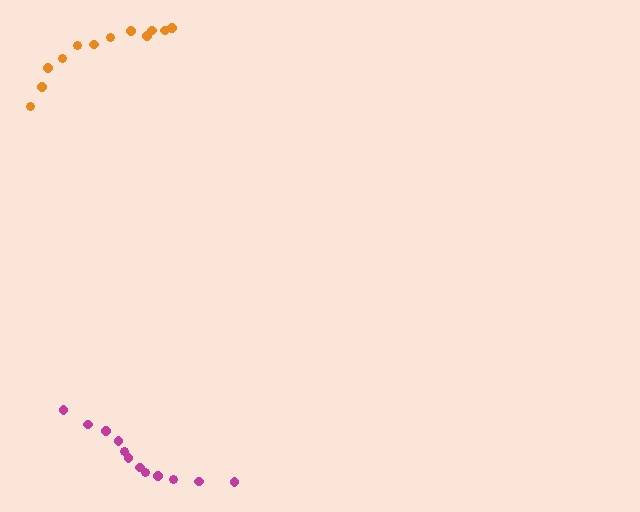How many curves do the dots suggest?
There are 2 distinct paths.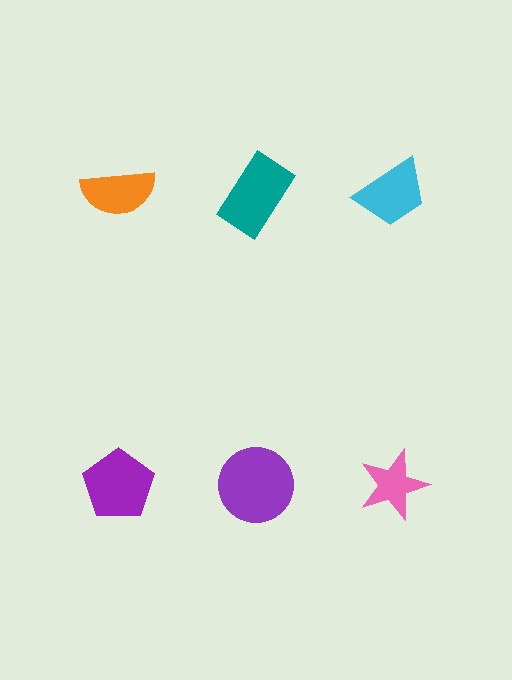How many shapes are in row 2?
3 shapes.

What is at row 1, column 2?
A teal rectangle.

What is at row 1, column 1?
An orange semicircle.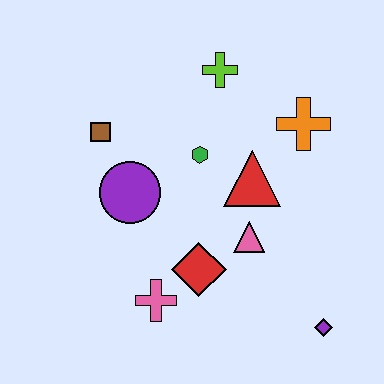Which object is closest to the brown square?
The purple circle is closest to the brown square.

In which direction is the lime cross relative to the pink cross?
The lime cross is above the pink cross.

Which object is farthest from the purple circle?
The purple diamond is farthest from the purple circle.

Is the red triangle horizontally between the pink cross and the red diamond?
No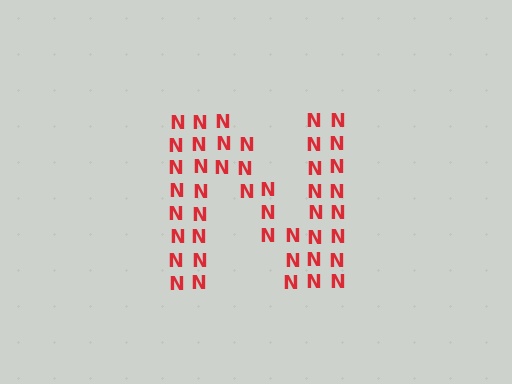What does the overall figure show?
The overall figure shows the letter N.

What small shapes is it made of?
It is made of small letter N's.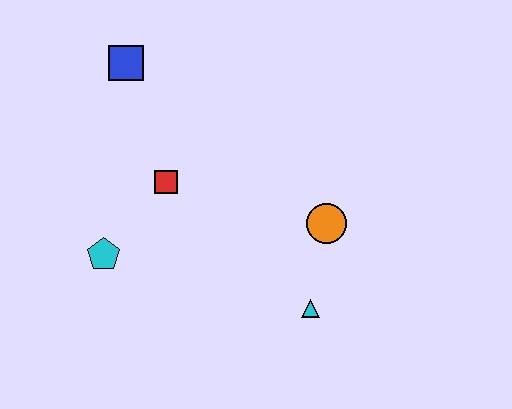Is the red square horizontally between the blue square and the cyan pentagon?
No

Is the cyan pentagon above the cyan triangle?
Yes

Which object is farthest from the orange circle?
The blue square is farthest from the orange circle.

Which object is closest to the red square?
The cyan pentagon is closest to the red square.